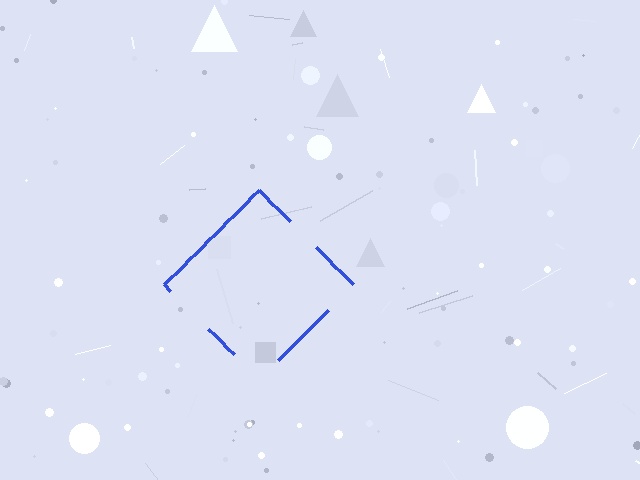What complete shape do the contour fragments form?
The contour fragments form a diamond.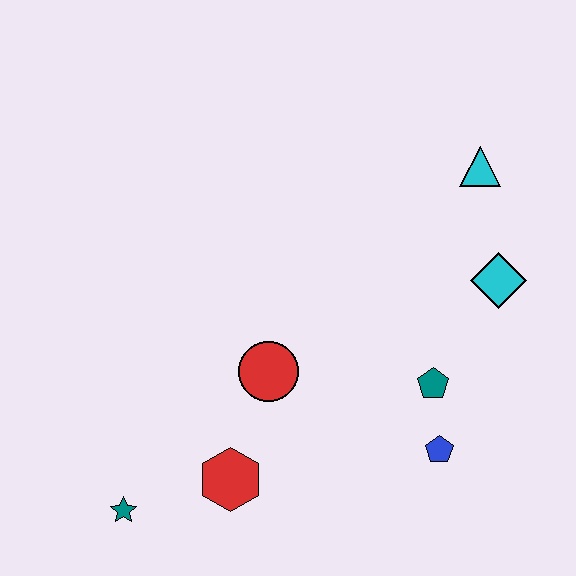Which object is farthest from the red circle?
The cyan triangle is farthest from the red circle.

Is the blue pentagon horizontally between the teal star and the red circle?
No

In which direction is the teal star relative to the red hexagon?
The teal star is to the left of the red hexagon.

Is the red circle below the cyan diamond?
Yes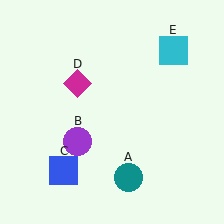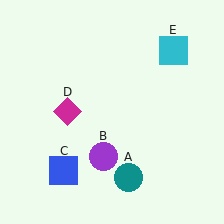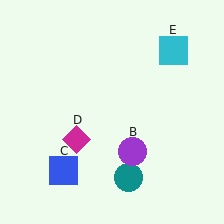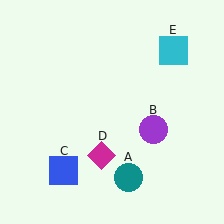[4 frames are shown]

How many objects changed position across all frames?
2 objects changed position: purple circle (object B), magenta diamond (object D).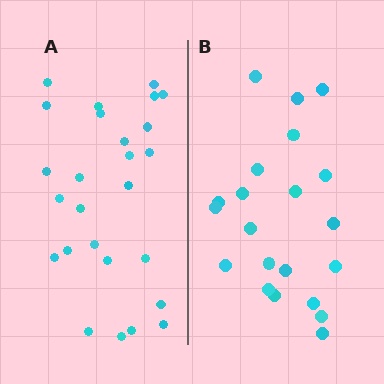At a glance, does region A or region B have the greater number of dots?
Region A (the left region) has more dots.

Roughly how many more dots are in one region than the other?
Region A has about 5 more dots than region B.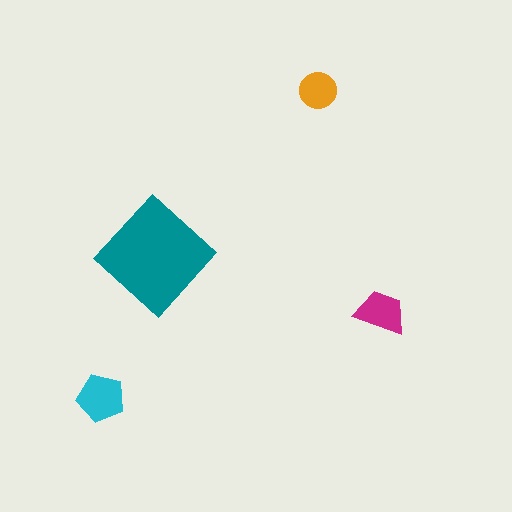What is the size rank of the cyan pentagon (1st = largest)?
2nd.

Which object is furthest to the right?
The magenta trapezoid is rightmost.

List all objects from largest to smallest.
The teal diamond, the cyan pentagon, the magenta trapezoid, the orange circle.